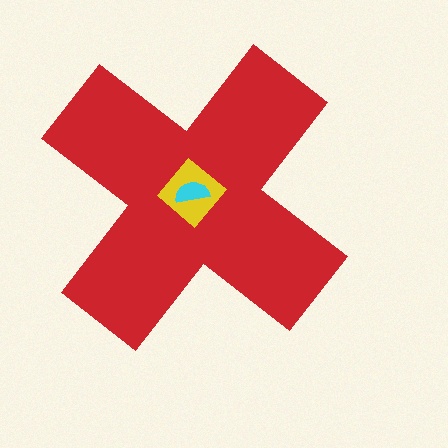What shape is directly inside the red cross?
The yellow diamond.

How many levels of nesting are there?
3.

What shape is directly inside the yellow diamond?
The cyan semicircle.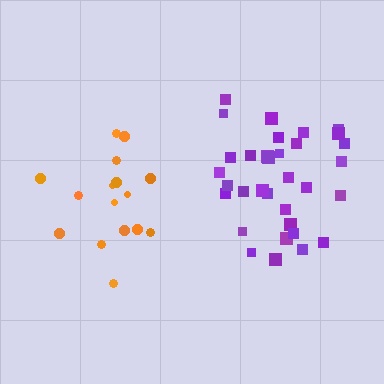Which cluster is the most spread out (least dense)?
Orange.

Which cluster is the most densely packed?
Purple.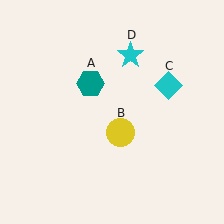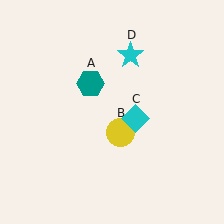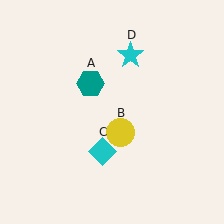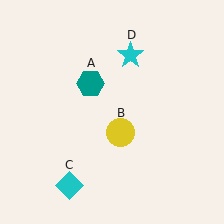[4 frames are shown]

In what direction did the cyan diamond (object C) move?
The cyan diamond (object C) moved down and to the left.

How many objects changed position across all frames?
1 object changed position: cyan diamond (object C).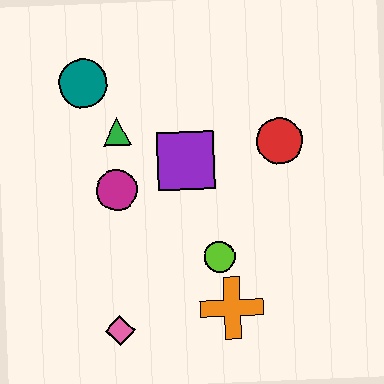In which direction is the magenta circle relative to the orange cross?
The magenta circle is above the orange cross.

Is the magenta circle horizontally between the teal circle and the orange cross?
Yes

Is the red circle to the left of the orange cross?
No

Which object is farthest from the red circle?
The pink diamond is farthest from the red circle.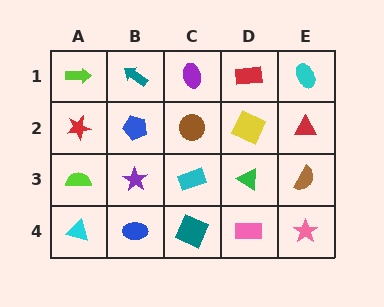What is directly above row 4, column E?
A brown semicircle.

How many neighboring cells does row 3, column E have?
3.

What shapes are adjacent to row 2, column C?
A purple ellipse (row 1, column C), a cyan rectangle (row 3, column C), a blue pentagon (row 2, column B), a yellow square (row 2, column D).